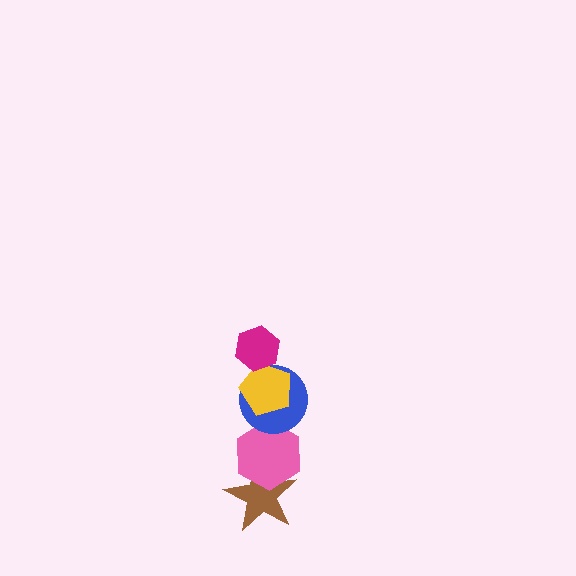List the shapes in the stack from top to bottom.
From top to bottom: the magenta hexagon, the yellow pentagon, the blue circle, the pink hexagon, the brown star.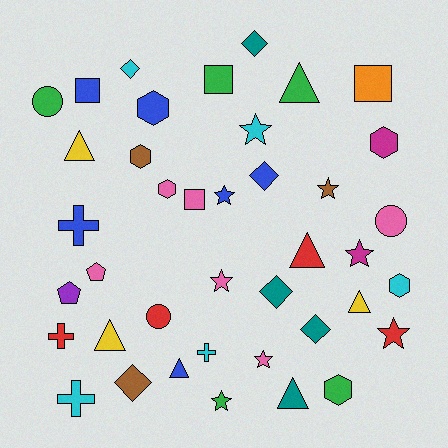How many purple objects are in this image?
There is 1 purple object.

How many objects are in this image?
There are 40 objects.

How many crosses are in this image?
There are 4 crosses.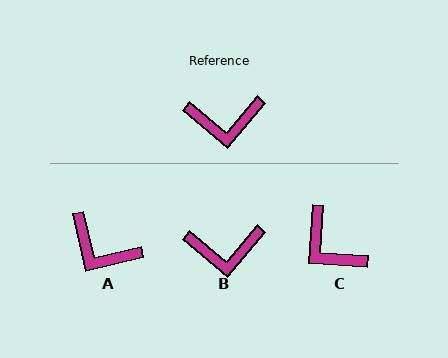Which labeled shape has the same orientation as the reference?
B.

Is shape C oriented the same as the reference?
No, it is off by about 54 degrees.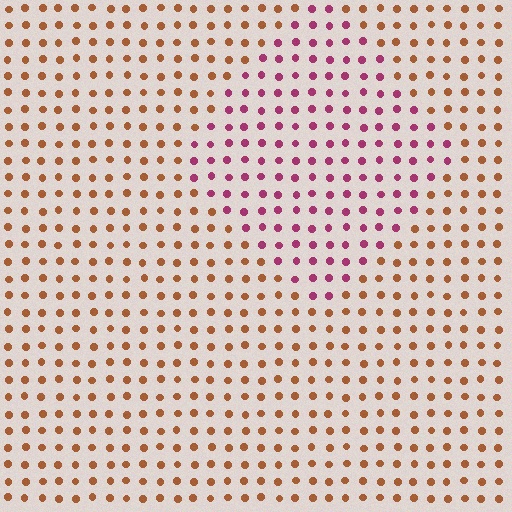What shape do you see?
I see a diamond.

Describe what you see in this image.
The image is filled with small brown elements in a uniform arrangement. A diamond-shaped region is visible where the elements are tinted to a slightly different hue, forming a subtle color boundary.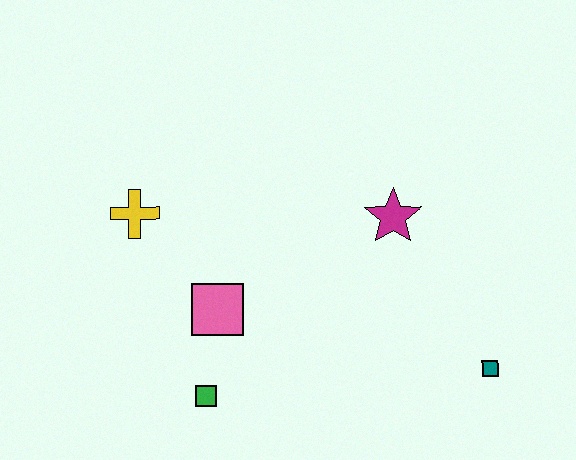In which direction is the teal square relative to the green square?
The teal square is to the right of the green square.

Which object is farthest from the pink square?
The teal square is farthest from the pink square.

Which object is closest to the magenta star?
The teal square is closest to the magenta star.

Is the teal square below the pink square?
Yes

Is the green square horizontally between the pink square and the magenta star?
No